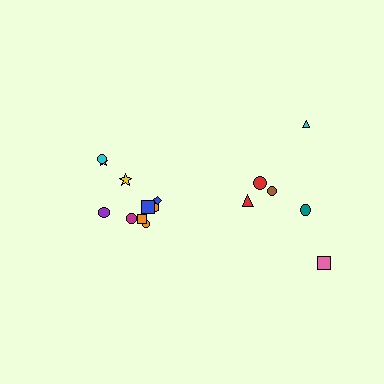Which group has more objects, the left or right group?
The left group.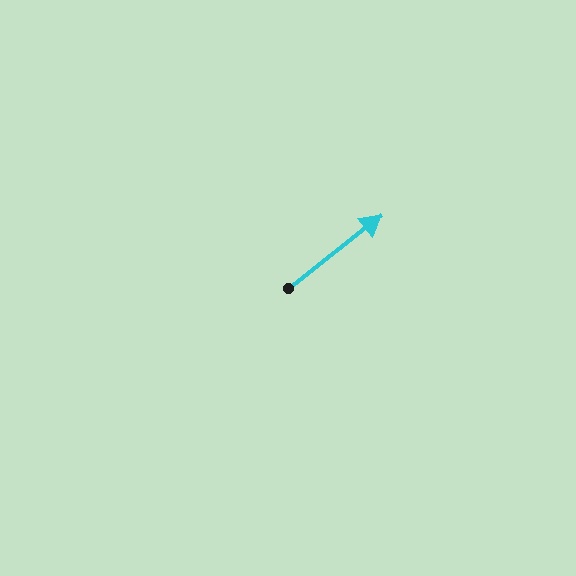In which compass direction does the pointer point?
Northeast.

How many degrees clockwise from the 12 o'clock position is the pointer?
Approximately 52 degrees.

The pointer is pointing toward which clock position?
Roughly 2 o'clock.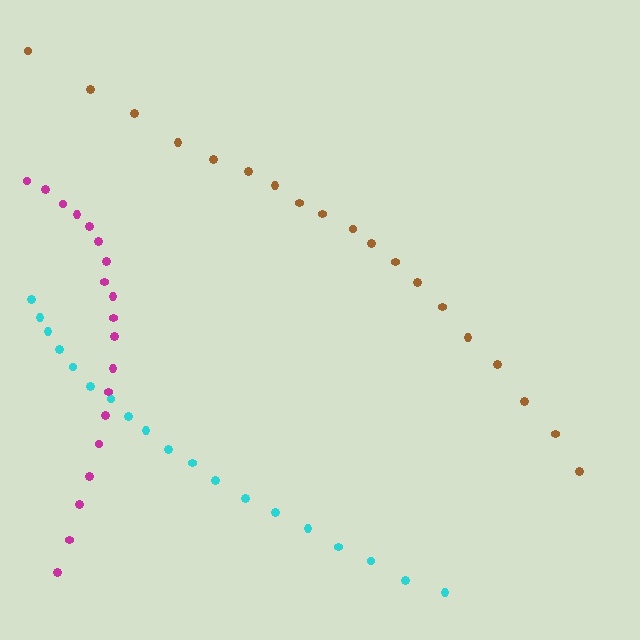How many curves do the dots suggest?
There are 3 distinct paths.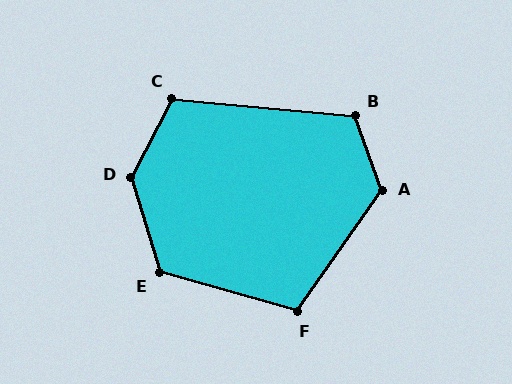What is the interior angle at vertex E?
Approximately 122 degrees (obtuse).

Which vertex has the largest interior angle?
D, at approximately 136 degrees.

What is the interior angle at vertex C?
Approximately 112 degrees (obtuse).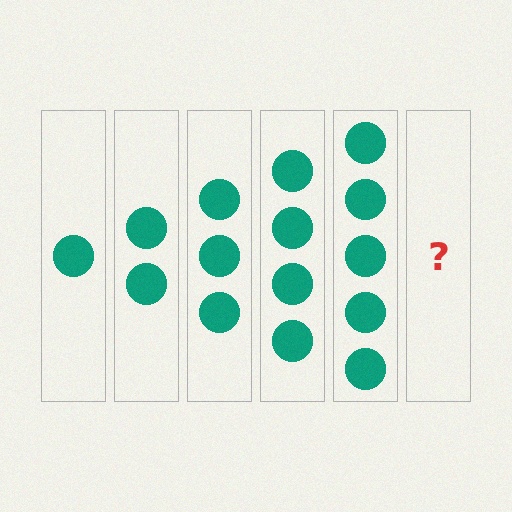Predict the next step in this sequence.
The next step is 6 circles.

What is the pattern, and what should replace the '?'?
The pattern is that each step adds one more circle. The '?' should be 6 circles.